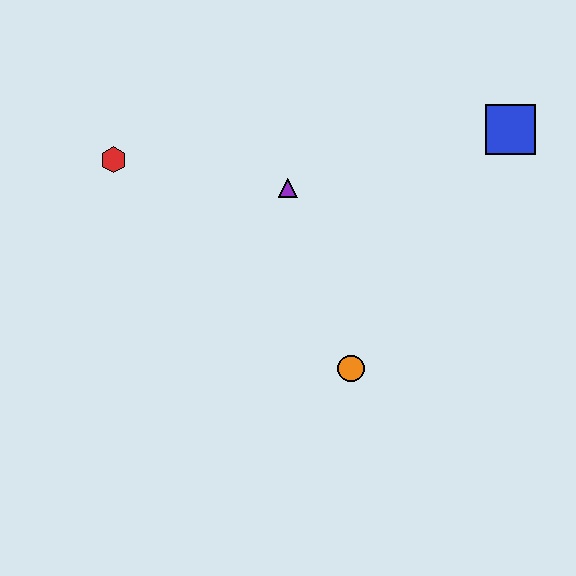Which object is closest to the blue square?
The purple triangle is closest to the blue square.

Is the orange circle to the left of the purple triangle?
No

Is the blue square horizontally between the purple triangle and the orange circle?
No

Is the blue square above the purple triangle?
Yes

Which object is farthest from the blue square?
The red hexagon is farthest from the blue square.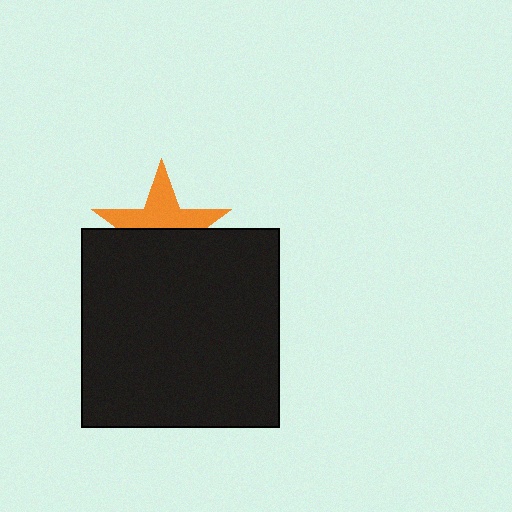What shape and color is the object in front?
The object in front is a black square.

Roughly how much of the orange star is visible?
About half of it is visible (roughly 47%).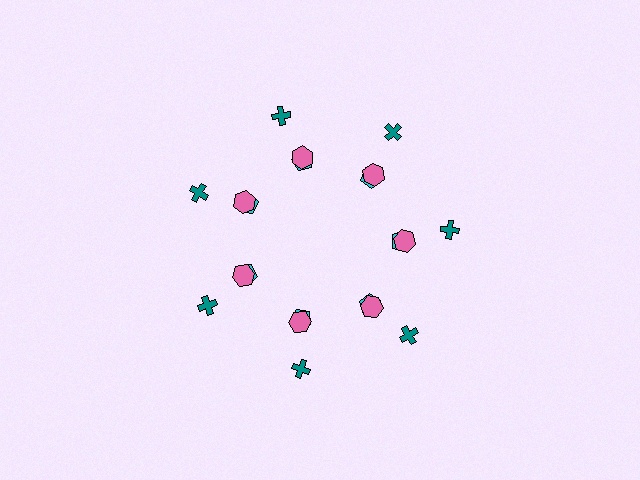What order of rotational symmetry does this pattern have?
This pattern has 7-fold rotational symmetry.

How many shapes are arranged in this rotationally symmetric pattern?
There are 21 shapes, arranged in 7 groups of 3.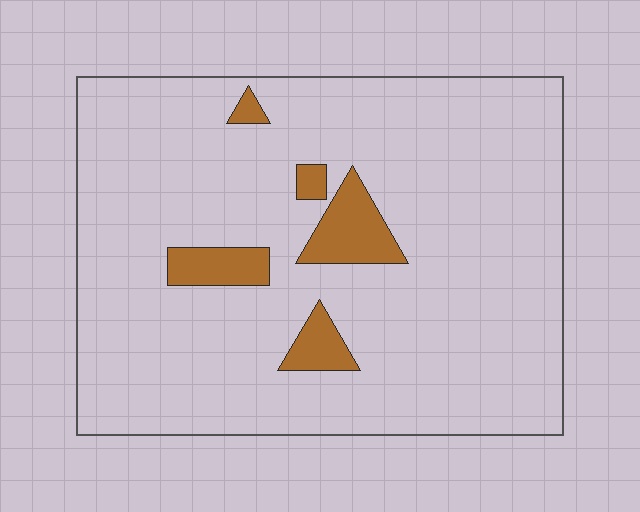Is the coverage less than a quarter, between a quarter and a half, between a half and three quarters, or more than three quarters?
Less than a quarter.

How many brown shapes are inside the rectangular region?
5.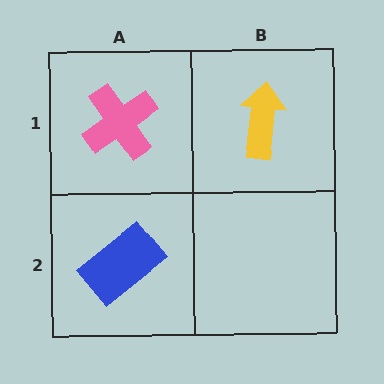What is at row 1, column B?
A yellow arrow.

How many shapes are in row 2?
1 shape.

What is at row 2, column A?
A blue rectangle.